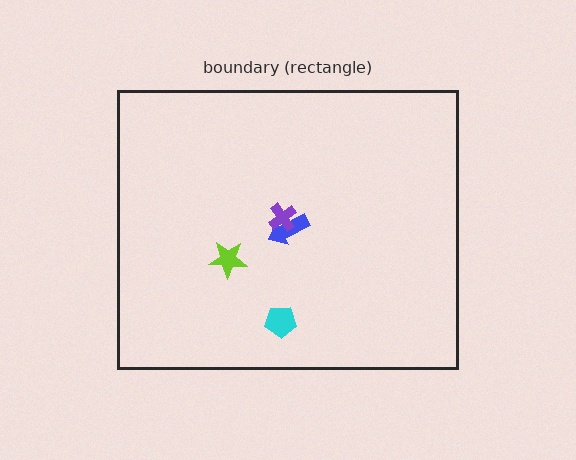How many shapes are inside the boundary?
4 inside, 0 outside.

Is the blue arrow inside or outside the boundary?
Inside.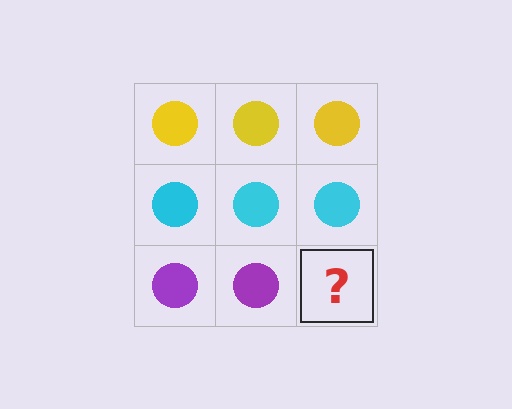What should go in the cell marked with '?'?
The missing cell should contain a purple circle.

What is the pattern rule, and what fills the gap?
The rule is that each row has a consistent color. The gap should be filled with a purple circle.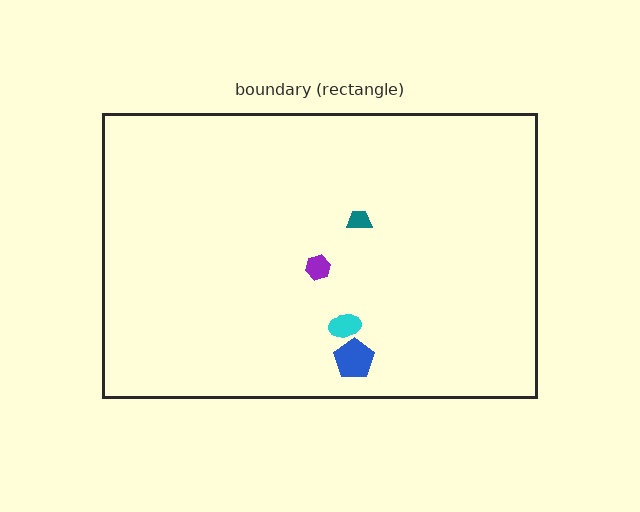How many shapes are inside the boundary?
4 inside, 0 outside.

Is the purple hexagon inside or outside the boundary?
Inside.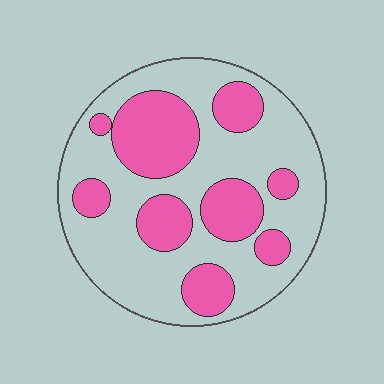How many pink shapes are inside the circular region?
9.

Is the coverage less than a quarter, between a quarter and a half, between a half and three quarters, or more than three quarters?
Between a quarter and a half.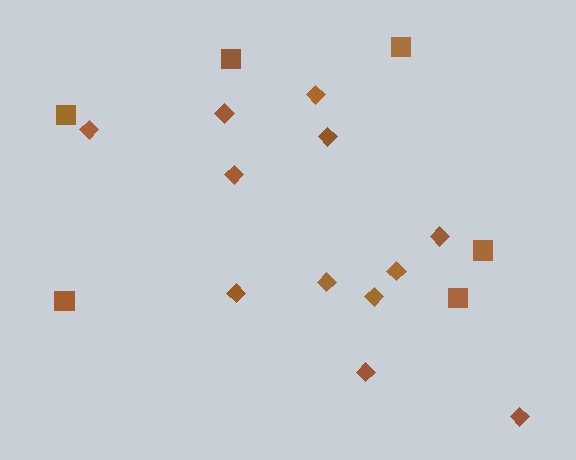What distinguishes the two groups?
There are 2 groups: one group of squares (6) and one group of diamonds (12).